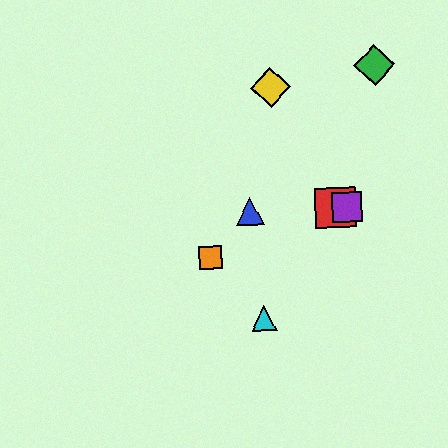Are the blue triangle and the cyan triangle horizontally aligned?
No, the blue triangle is at y≈211 and the cyan triangle is at y≈318.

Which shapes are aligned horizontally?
The red square, the blue triangle, the purple square are aligned horizontally.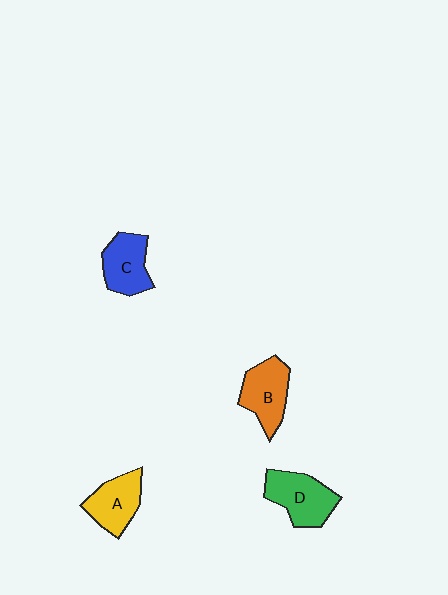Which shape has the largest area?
Shape D (green).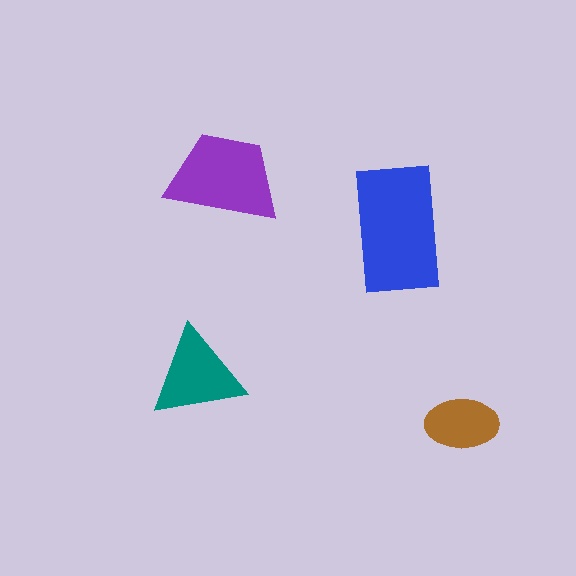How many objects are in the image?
There are 4 objects in the image.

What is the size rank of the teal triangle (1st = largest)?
3rd.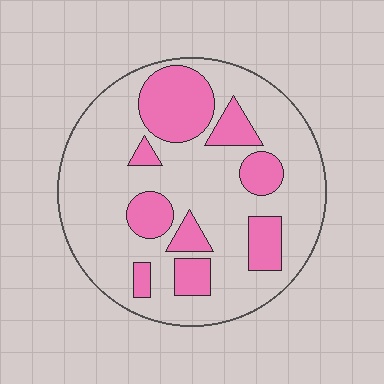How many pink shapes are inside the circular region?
9.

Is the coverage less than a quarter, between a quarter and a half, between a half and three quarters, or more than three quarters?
Between a quarter and a half.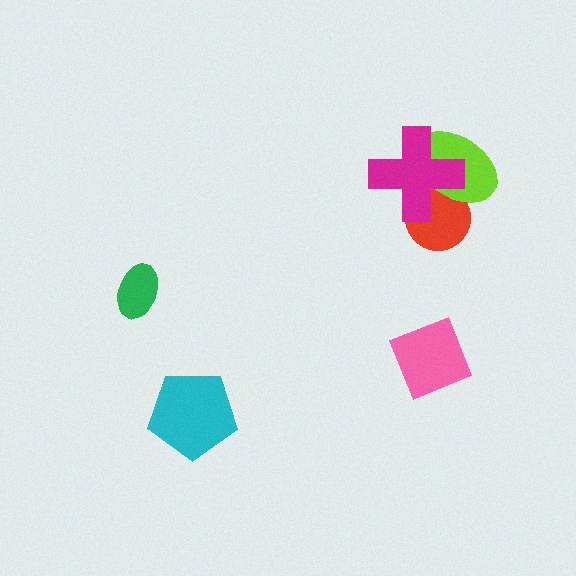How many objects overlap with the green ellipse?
0 objects overlap with the green ellipse.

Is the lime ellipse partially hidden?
Yes, it is partially covered by another shape.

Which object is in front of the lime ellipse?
The magenta cross is in front of the lime ellipse.